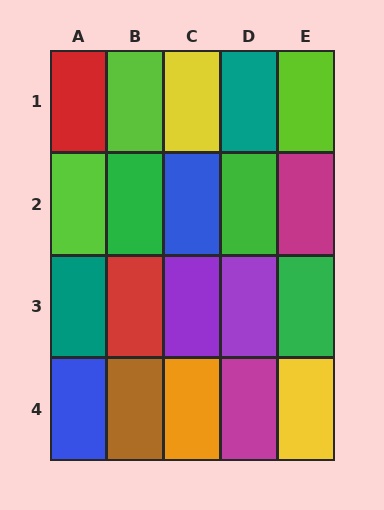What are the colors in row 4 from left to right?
Blue, brown, orange, magenta, yellow.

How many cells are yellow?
2 cells are yellow.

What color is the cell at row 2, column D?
Green.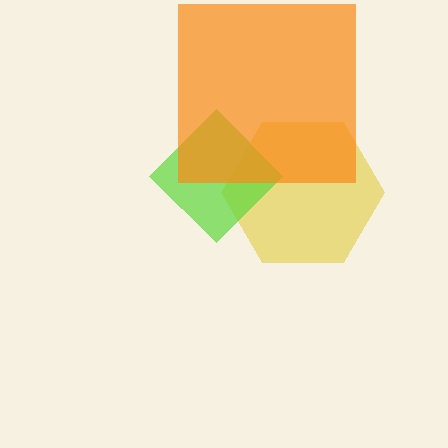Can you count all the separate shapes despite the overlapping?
Yes, there are 3 separate shapes.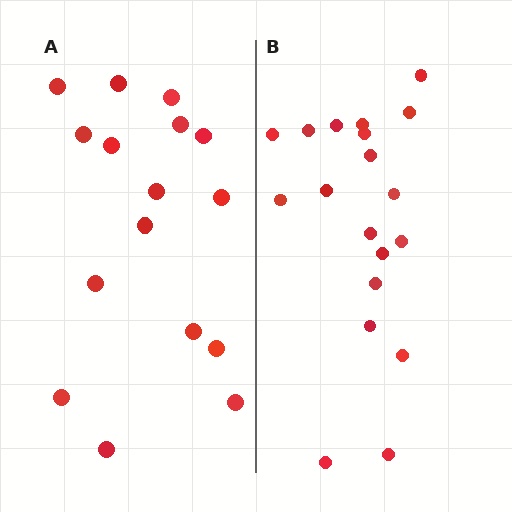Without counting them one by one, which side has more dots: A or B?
Region B (the right region) has more dots.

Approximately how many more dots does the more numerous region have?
Region B has just a few more — roughly 2 or 3 more dots than region A.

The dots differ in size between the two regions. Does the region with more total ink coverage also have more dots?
No. Region A has more total ink coverage because its dots are larger, but region B actually contains more individual dots. Total area can be misleading — the number of items is what matters here.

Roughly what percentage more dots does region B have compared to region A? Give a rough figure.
About 20% more.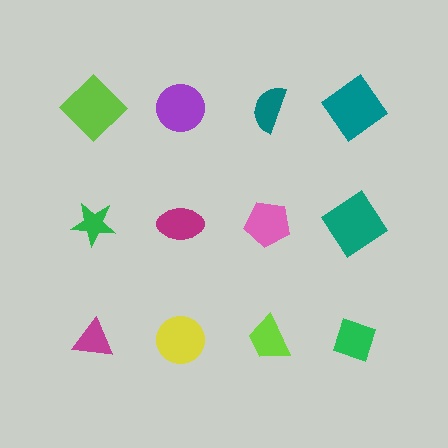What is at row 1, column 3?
A teal semicircle.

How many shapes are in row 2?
4 shapes.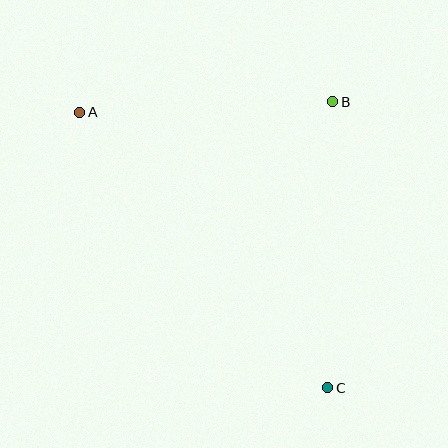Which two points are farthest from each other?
Points A and C are farthest from each other.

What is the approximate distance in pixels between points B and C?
The distance between B and C is approximately 286 pixels.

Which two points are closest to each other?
Points A and B are closest to each other.